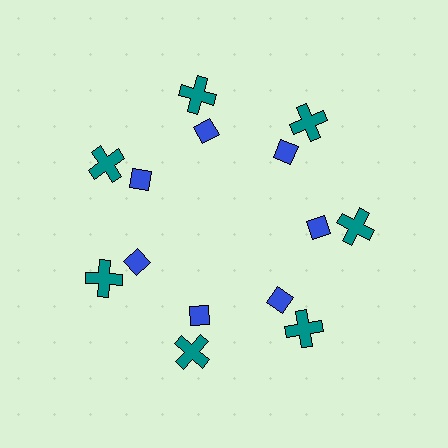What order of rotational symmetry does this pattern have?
This pattern has 7-fold rotational symmetry.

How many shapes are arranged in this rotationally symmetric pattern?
There are 14 shapes, arranged in 7 groups of 2.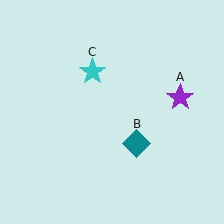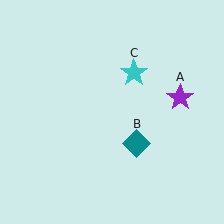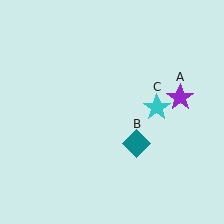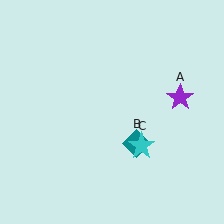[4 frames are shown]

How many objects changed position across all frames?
1 object changed position: cyan star (object C).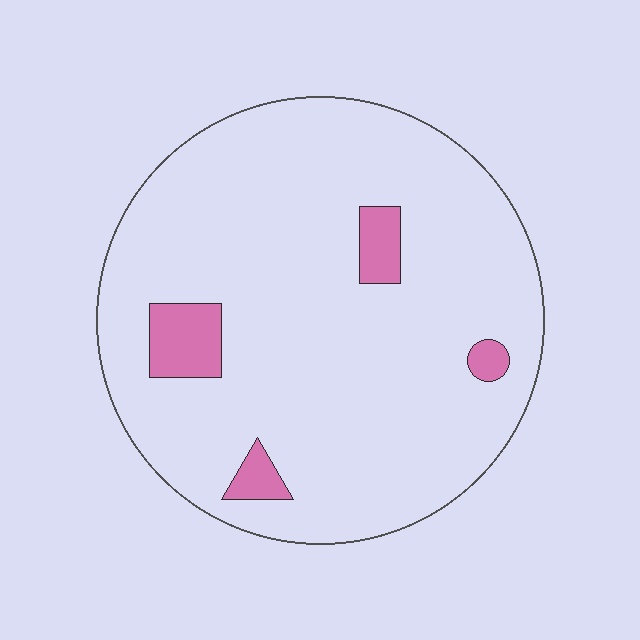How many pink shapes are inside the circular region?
4.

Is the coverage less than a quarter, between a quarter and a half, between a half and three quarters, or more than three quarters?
Less than a quarter.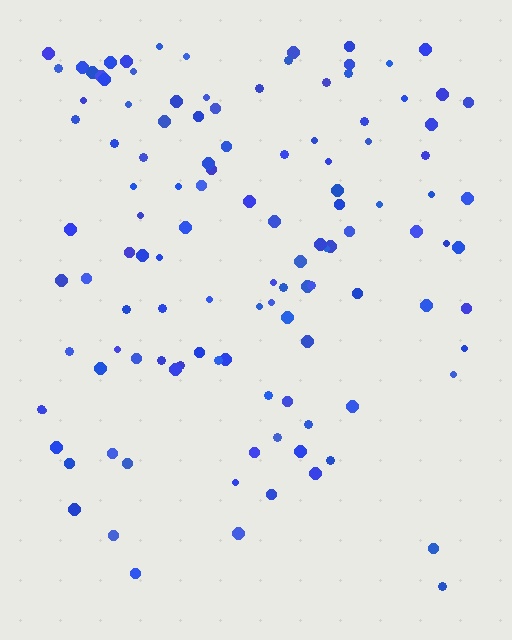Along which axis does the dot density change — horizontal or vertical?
Vertical.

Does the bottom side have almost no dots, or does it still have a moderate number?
Still a moderate number, just noticeably fewer than the top.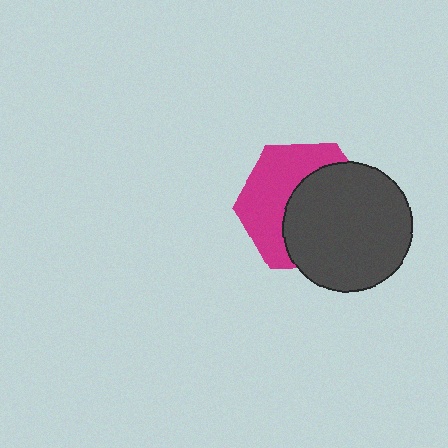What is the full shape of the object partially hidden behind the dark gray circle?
The partially hidden object is a magenta hexagon.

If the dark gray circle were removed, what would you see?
You would see the complete magenta hexagon.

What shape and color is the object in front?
The object in front is a dark gray circle.